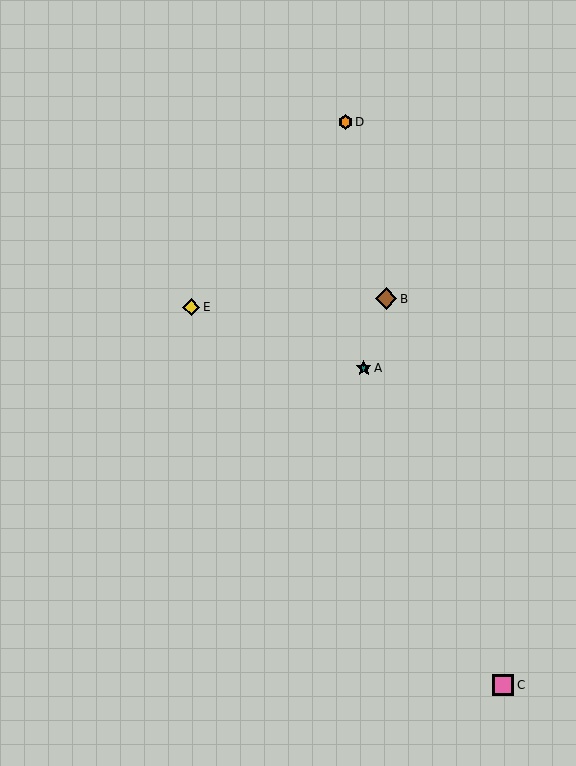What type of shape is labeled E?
Shape E is a yellow diamond.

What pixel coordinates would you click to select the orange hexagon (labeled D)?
Click at (345, 122) to select the orange hexagon D.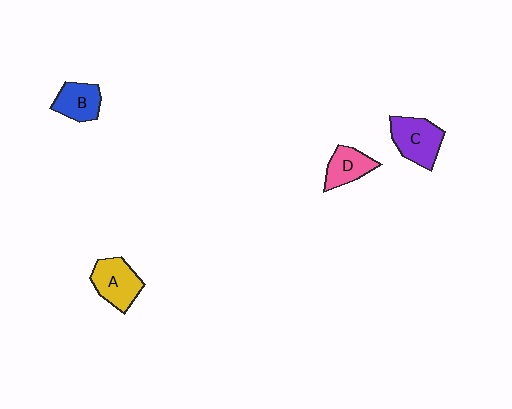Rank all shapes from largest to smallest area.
From largest to smallest: C (purple), A (yellow), B (blue), D (pink).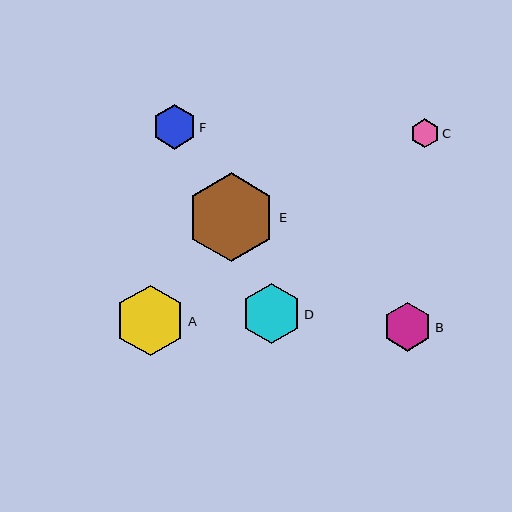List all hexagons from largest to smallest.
From largest to smallest: E, A, D, B, F, C.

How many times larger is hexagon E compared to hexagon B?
Hexagon E is approximately 1.8 times the size of hexagon B.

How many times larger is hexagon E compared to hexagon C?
Hexagon E is approximately 3.1 times the size of hexagon C.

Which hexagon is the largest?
Hexagon E is the largest with a size of approximately 89 pixels.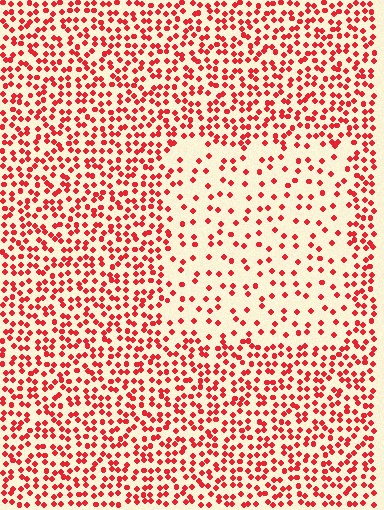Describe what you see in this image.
The image contains small red elements arranged at two different densities. A rectangle-shaped region is visible where the elements are less densely packed than the surrounding area.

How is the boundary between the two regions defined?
The boundary is defined by a change in element density (approximately 2.4x ratio). All elements are the same color, size, and shape.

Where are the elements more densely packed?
The elements are more densely packed outside the rectangle boundary.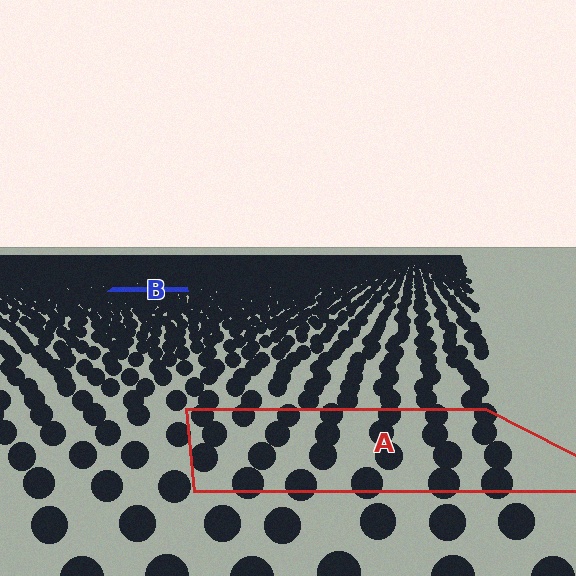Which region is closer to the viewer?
Region A is closer. The texture elements there are larger and more spread out.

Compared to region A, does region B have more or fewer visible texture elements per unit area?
Region B has more texture elements per unit area — they are packed more densely because it is farther away.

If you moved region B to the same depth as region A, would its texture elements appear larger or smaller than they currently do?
They would appear larger. At a closer depth, the same texture elements are projected at a bigger on-screen size.